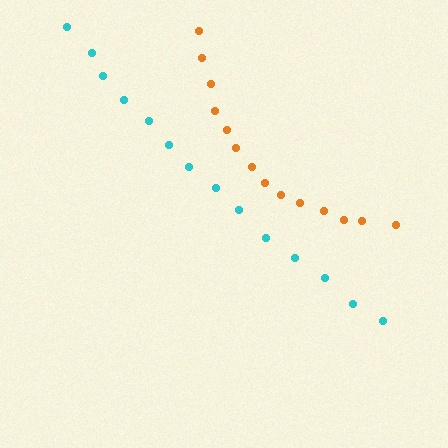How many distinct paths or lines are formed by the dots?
There are 2 distinct paths.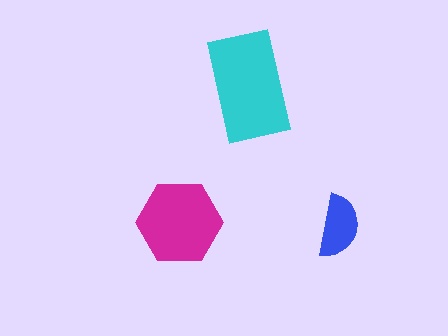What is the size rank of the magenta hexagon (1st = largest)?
2nd.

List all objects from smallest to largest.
The blue semicircle, the magenta hexagon, the cyan rectangle.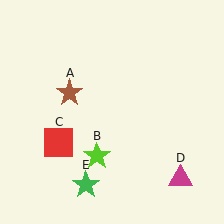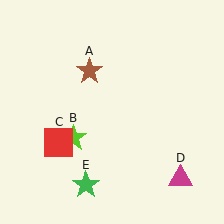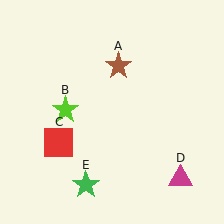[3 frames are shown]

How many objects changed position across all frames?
2 objects changed position: brown star (object A), lime star (object B).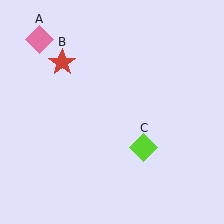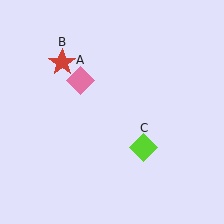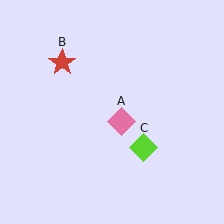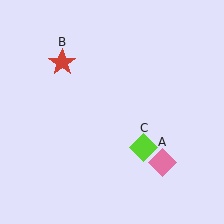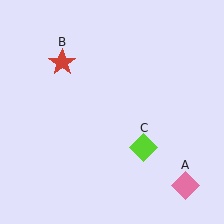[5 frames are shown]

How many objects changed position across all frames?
1 object changed position: pink diamond (object A).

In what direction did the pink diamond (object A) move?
The pink diamond (object A) moved down and to the right.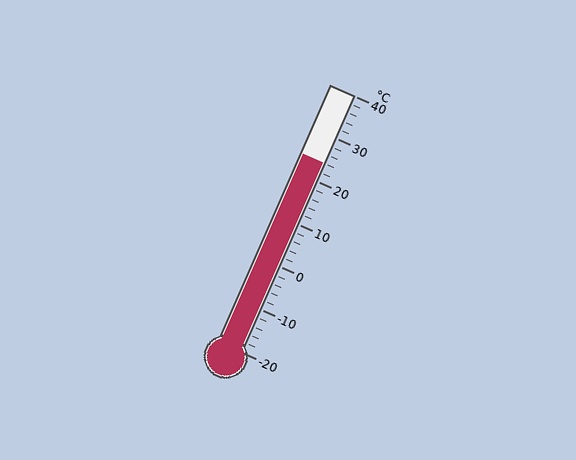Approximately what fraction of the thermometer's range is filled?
The thermometer is filled to approximately 75% of its range.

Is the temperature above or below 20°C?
The temperature is above 20°C.